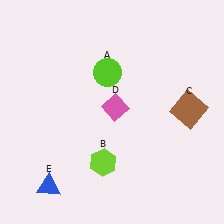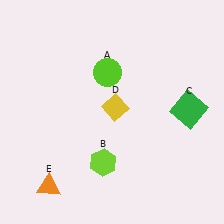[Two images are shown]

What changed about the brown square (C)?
In Image 1, C is brown. In Image 2, it changed to green.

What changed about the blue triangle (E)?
In Image 1, E is blue. In Image 2, it changed to orange.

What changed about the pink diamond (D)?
In Image 1, D is pink. In Image 2, it changed to yellow.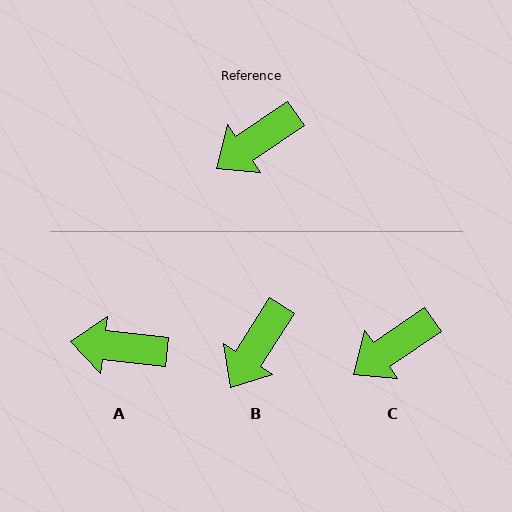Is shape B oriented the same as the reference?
No, it is off by about 23 degrees.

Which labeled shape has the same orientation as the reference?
C.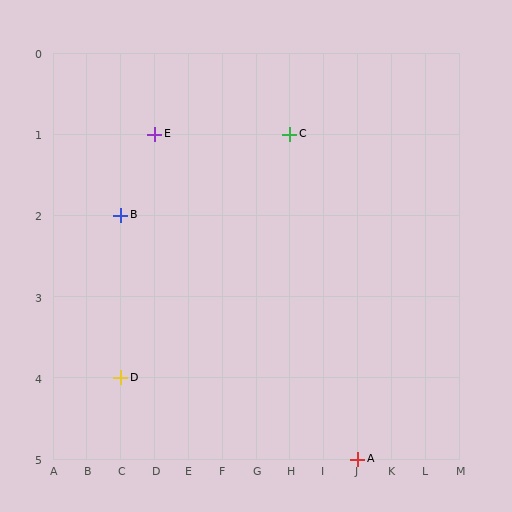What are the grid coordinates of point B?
Point B is at grid coordinates (C, 2).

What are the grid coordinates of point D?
Point D is at grid coordinates (C, 4).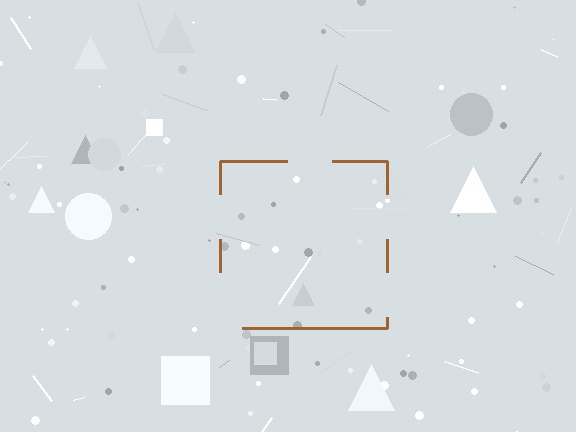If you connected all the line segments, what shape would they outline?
They would outline a square.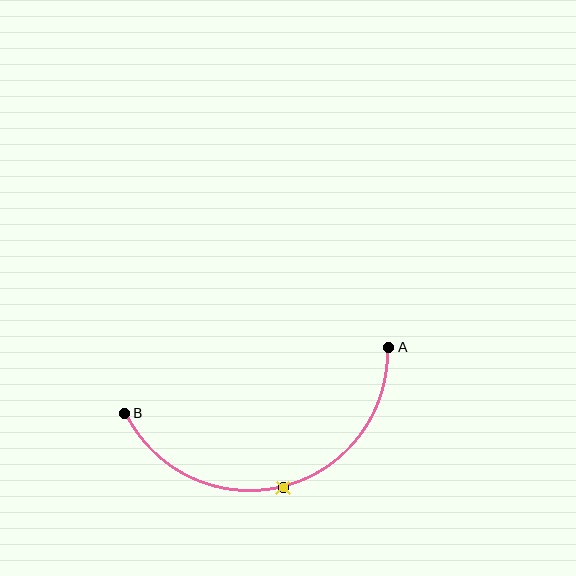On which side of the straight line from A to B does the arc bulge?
The arc bulges below the straight line connecting A and B.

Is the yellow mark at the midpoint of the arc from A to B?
Yes. The yellow mark lies on the arc at equal arc-length from both A and B — it is the arc midpoint.